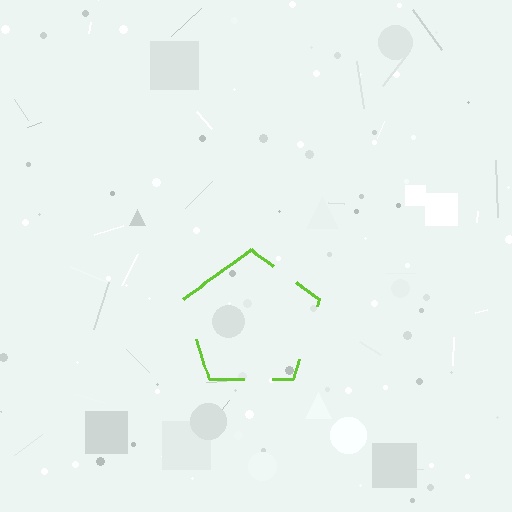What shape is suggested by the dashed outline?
The dashed outline suggests a pentagon.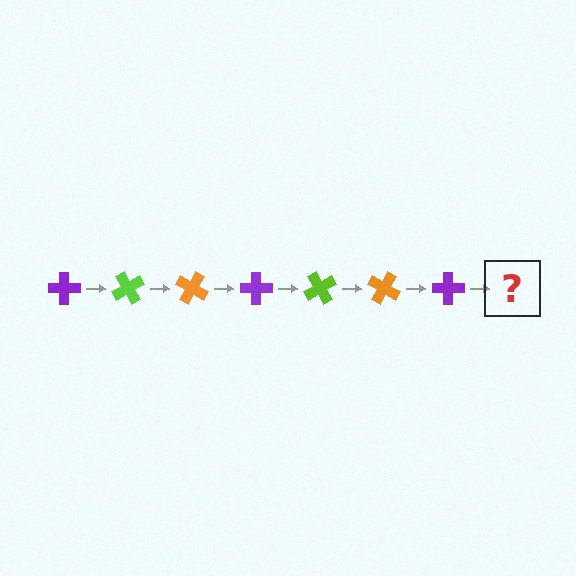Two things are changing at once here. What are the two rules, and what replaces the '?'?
The two rules are that it rotates 60 degrees each step and the color cycles through purple, lime, and orange. The '?' should be a lime cross, rotated 420 degrees from the start.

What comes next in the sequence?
The next element should be a lime cross, rotated 420 degrees from the start.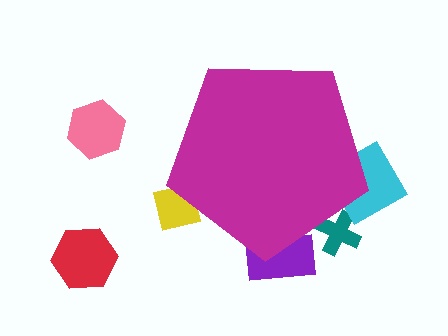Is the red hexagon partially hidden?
No, the red hexagon is fully visible.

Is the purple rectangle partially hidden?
Yes, the purple rectangle is partially hidden behind the magenta pentagon.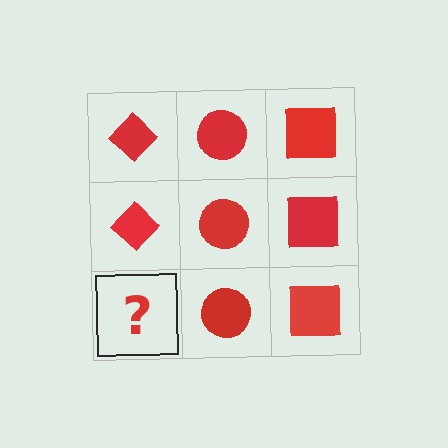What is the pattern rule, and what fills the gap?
The rule is that each column has a consistent shape. The gap should be filled with a red diamond.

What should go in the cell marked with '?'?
The missing cell should contain a red diamond.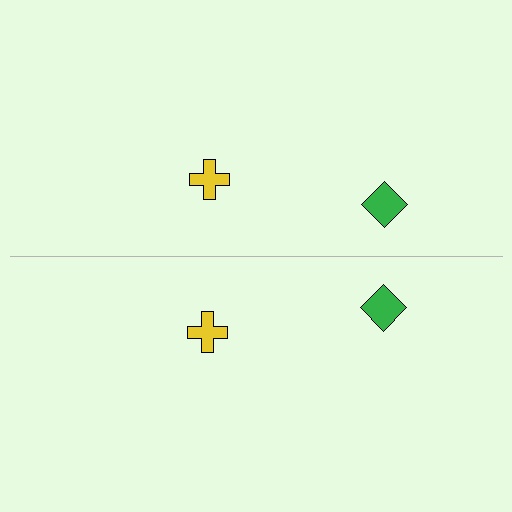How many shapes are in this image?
There are 4 shapes in this image.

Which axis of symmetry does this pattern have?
The pattern has a horizontal axis of symmetry running through the center of the image.